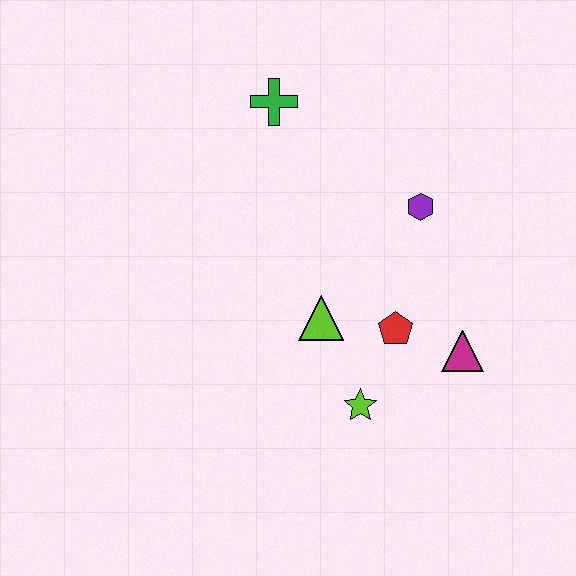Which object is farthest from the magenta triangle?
The green cross is farthest from the magenta triangle.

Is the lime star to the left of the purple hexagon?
Yes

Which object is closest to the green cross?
The purple hexagon is closest to the green cross.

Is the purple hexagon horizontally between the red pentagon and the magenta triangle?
Yes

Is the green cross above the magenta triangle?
Yes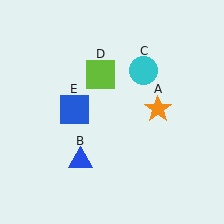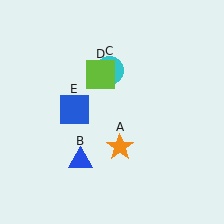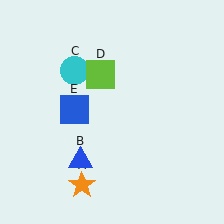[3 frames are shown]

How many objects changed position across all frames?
2 objects changed position: orange star (object A), cyan circle (object C).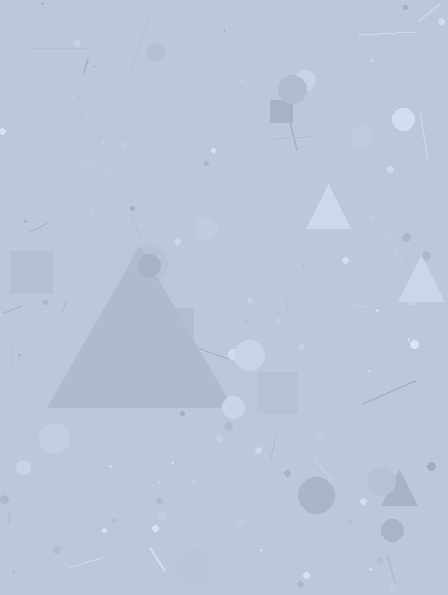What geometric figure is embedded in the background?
A triangle is embedded in the background.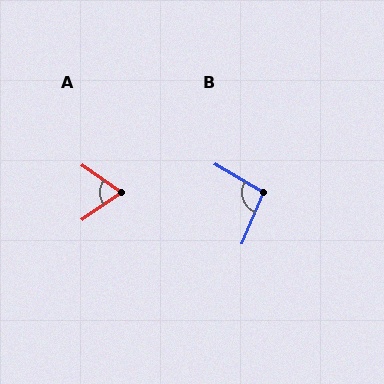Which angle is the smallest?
A, at approximately 70 degrees.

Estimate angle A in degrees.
Approximately 70 degrees.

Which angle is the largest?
B, at approximately 98 degrees.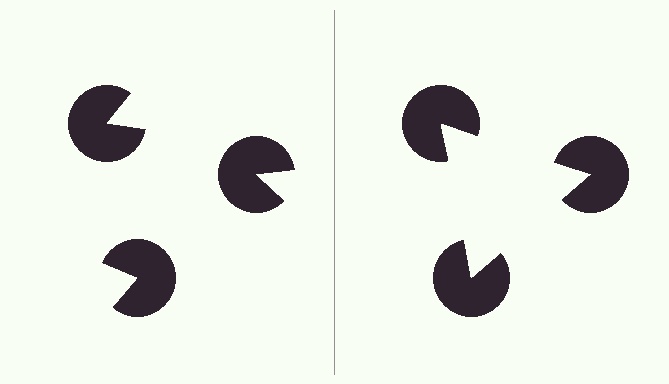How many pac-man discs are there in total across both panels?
6 — 3 on each side.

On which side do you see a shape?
An illusory triangle appears on the right side. On the left side the wedge cuts are rotated, so no coherent shape forms.